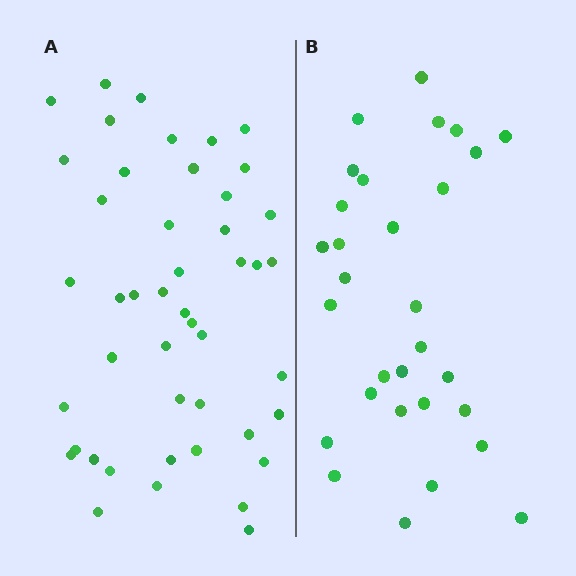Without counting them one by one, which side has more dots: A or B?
Region A (the left region) has more dots.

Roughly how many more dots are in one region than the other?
Region A has approximately 15 more dots than region B.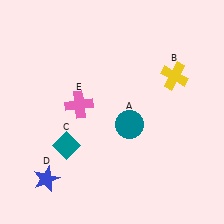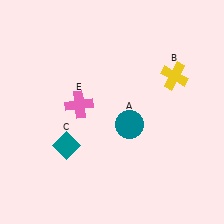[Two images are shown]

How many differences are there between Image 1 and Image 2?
There is 1 difference between the two images.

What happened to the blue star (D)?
The blue star (D) was removed in Image 2. It was in the bottom-left area of Image 1.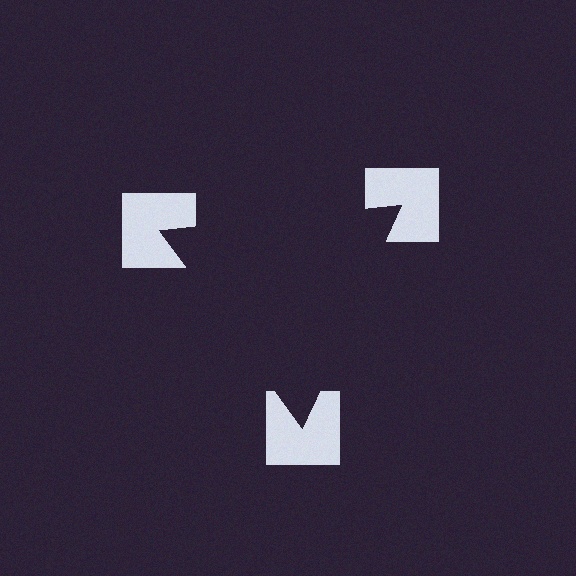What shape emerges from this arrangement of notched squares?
An illusory triangle — its edges are inferred from the aligned wedge cuts in the notched squares, not physically drawn.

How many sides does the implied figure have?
3 sides.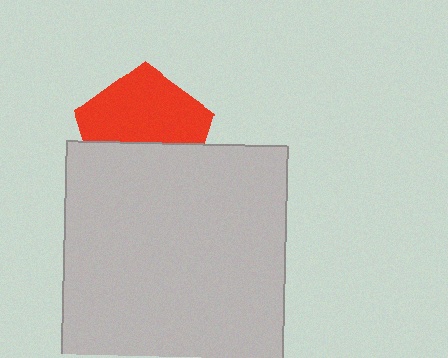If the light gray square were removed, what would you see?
You would see the complete red pentagon.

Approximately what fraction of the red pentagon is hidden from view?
Roughly 43% of the red pentagon is hidden behind the light gray square.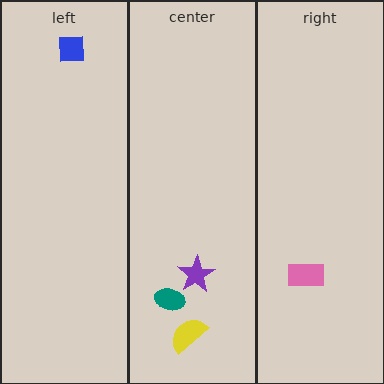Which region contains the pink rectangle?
The right region.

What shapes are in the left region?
The blue square.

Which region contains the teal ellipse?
The center region.